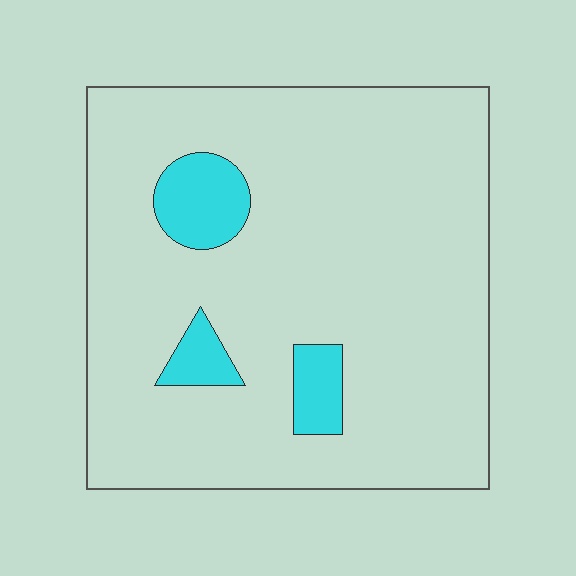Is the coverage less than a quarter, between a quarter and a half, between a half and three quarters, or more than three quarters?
Less than a quarter.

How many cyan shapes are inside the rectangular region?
3.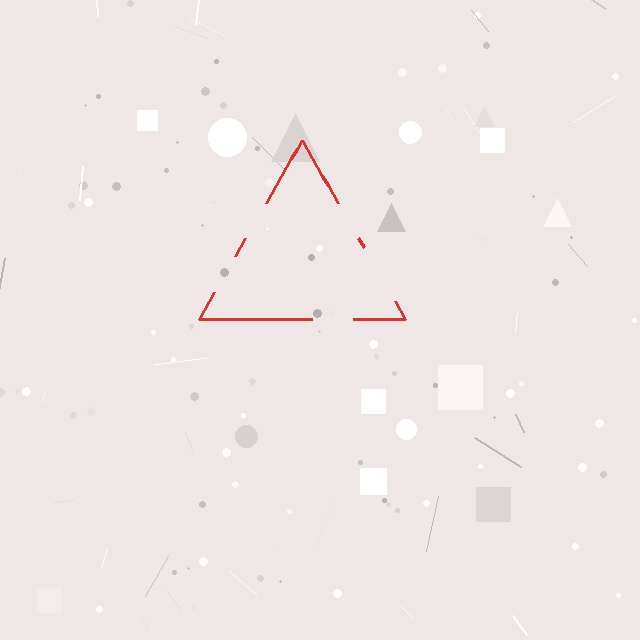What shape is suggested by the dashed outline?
The dashed outline suggests a triangle.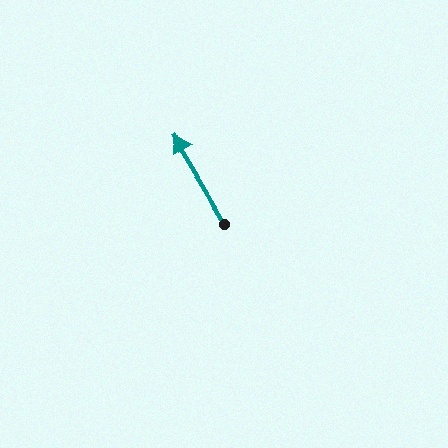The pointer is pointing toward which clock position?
Roughly 11 o'clock.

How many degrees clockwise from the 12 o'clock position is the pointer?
Approximately 329 degrees.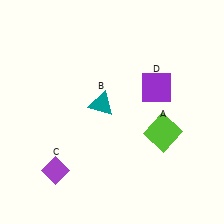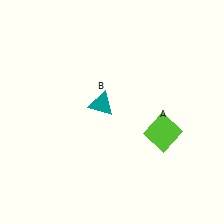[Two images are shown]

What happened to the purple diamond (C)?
The purple diamond (C) was removed in Image 2. It was in the bottom-left area of Image 1.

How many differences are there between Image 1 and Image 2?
There are 2 differences between the two images.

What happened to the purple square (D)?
The purple square (D) was removed in Image 2. It was in the top-right area of Image 1.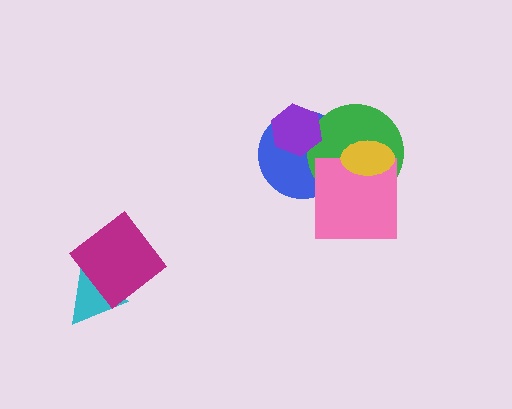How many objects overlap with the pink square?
3 objects overlap with the pink square.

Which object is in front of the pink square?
The yellow ellipse is in front of the pink square.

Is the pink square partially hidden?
Yes, it is partially covered by another shape.